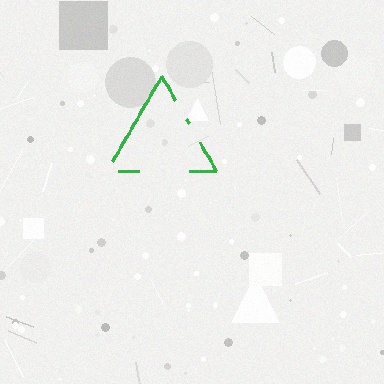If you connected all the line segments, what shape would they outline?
They would outline a triangle.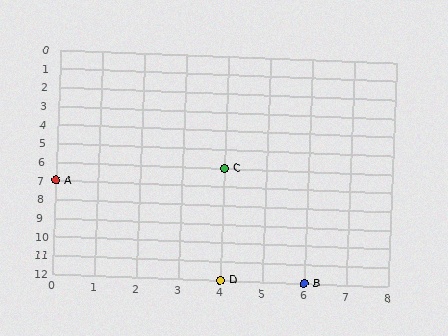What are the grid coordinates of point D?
Point D is at grid coordinates (4, 12).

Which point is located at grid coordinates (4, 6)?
Point C is at (4, 6).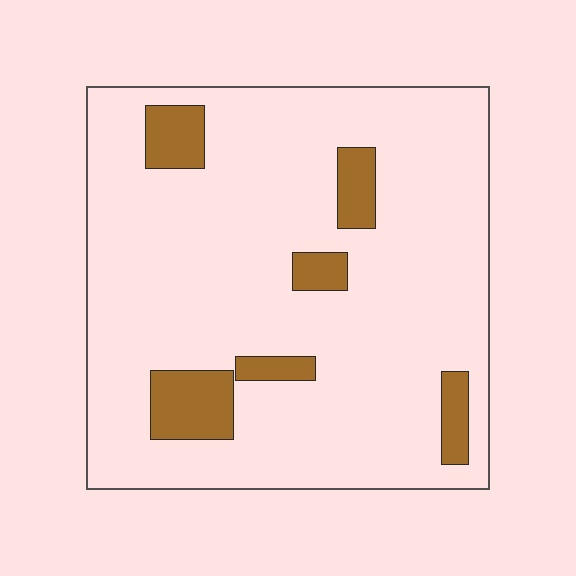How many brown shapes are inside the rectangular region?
6.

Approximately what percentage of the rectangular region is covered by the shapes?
Approximately 10%.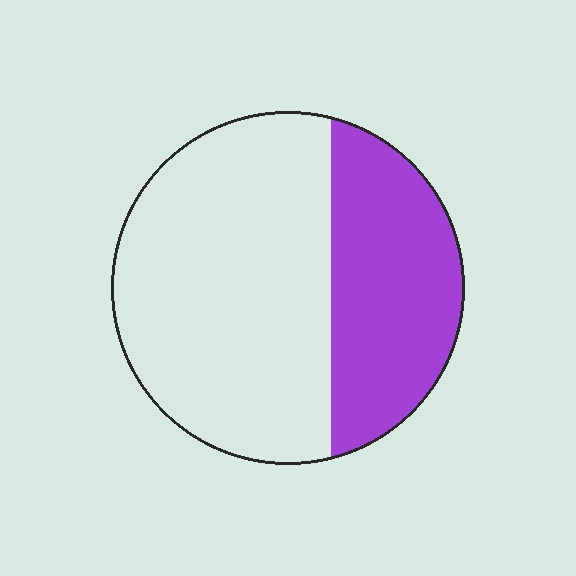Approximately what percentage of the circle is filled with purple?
Approximately 35%.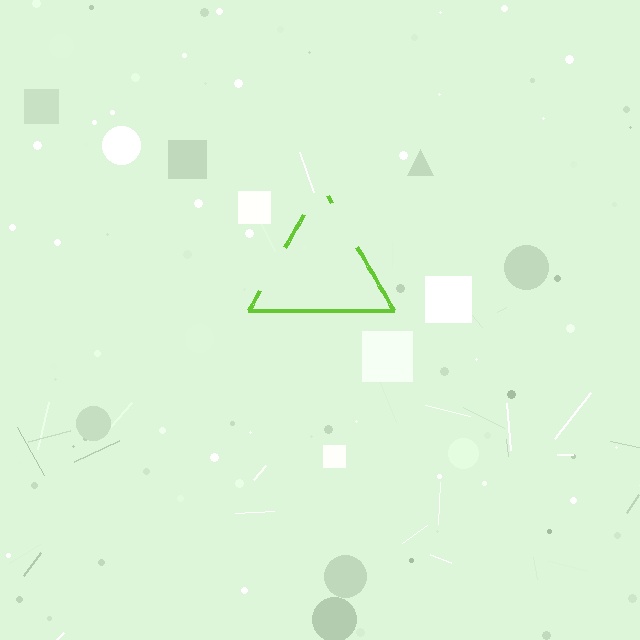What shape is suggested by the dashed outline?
The dashed outline suggests a triangle.